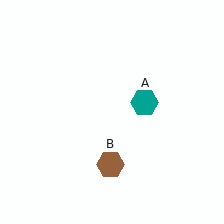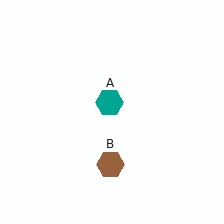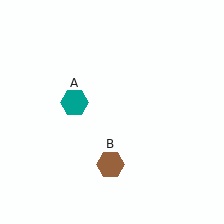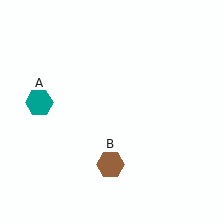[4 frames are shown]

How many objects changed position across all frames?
1 object changed position: teal hexagon (object A).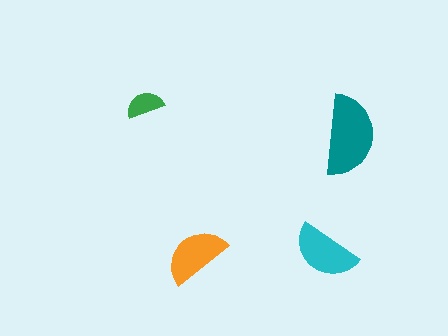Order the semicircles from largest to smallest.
the teal one, the cyan one, the orange one, the green one.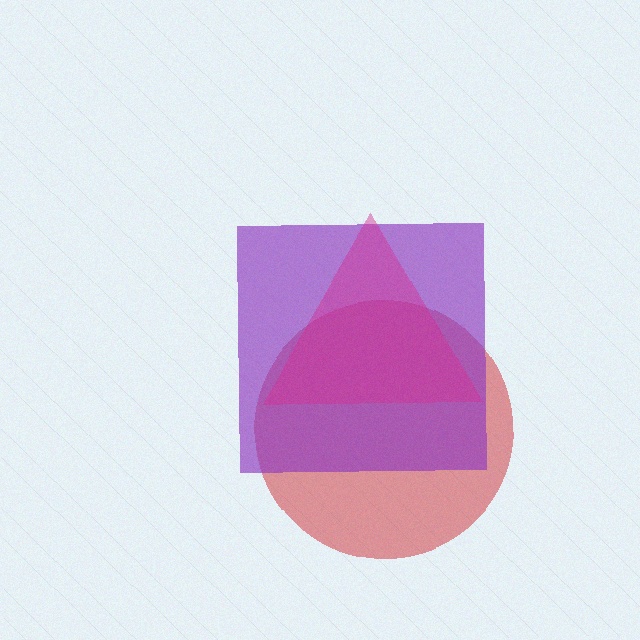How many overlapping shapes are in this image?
There are 3 overlapping shapes in the image.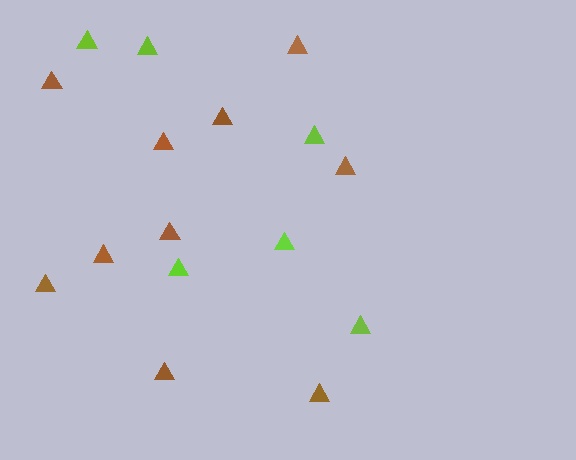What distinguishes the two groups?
There are 2 groups: one group of lime triangles (6) and one group of brown triangles (10).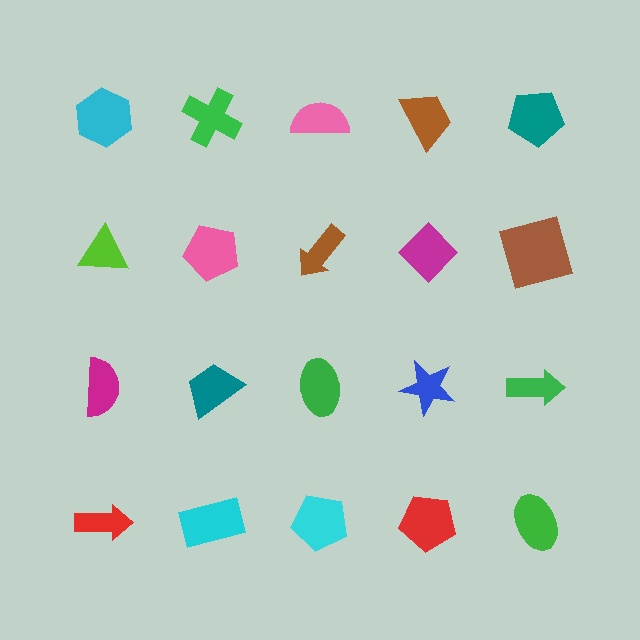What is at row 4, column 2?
A cyan rectangle.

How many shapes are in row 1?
5 shapes.